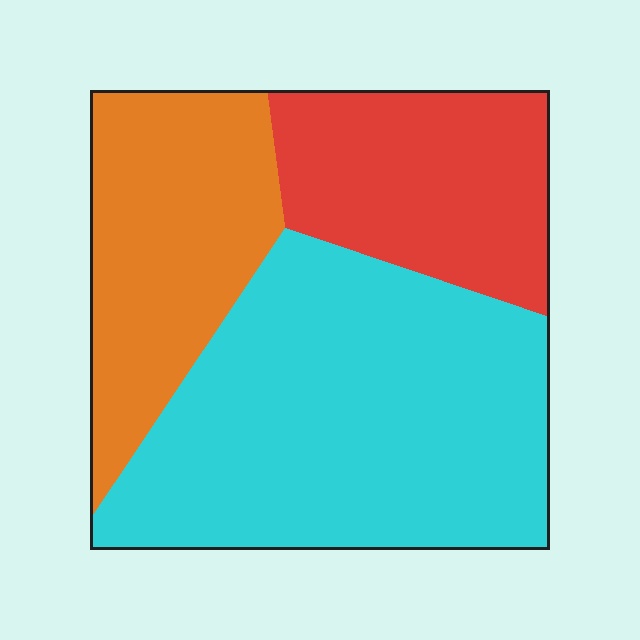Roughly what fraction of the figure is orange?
Orange takes up about one quarter (1/4) of the figure.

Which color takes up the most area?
Cyan, at roughly 50%.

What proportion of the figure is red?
Red covers about 25% of the figure.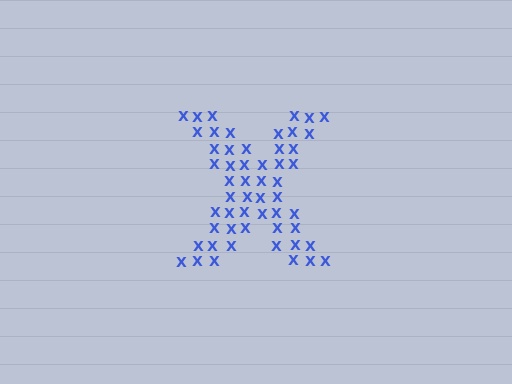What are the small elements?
The small elements are letter X's.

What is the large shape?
The large shape is the letter X.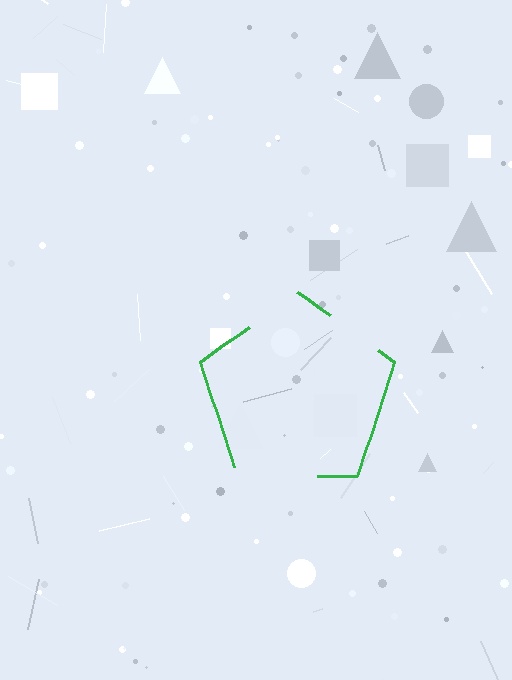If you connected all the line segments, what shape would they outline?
They would outline a pentagon.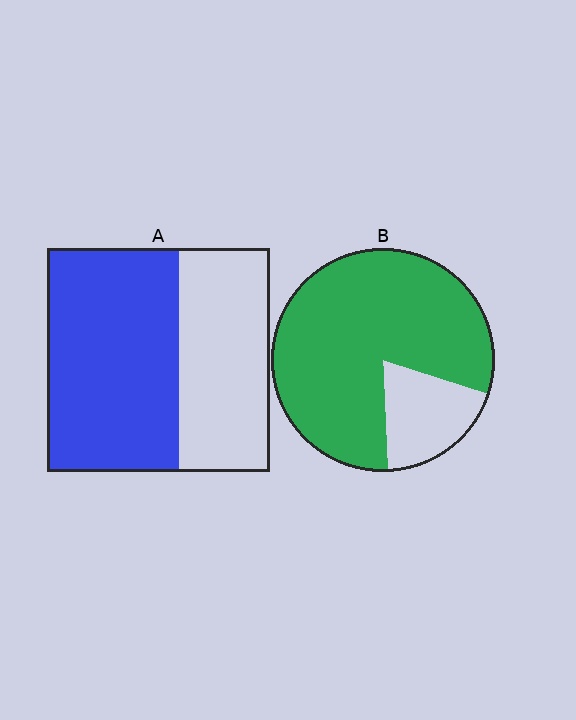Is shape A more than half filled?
Yes.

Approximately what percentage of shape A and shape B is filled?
A is approximately 60% and B is approximately 80%.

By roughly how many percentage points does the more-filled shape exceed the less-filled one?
By roughly 20 percentage points (B over A).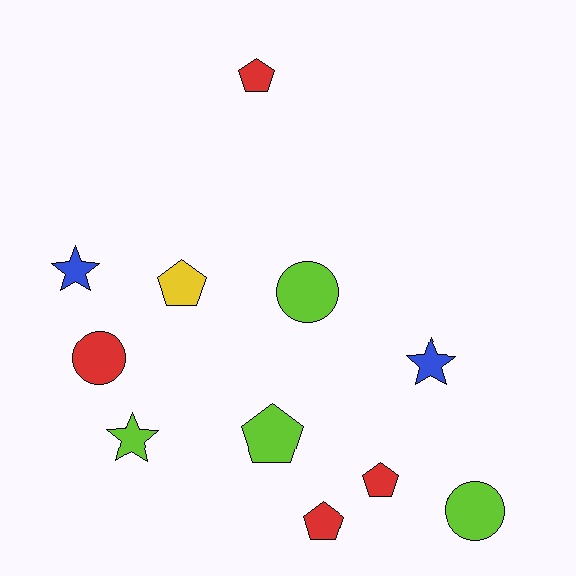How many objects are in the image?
There are 11 objects.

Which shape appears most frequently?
Pentagon, with 5 objects.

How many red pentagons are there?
There are 3 red pentagons.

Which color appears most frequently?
Lime, with 4 objects.